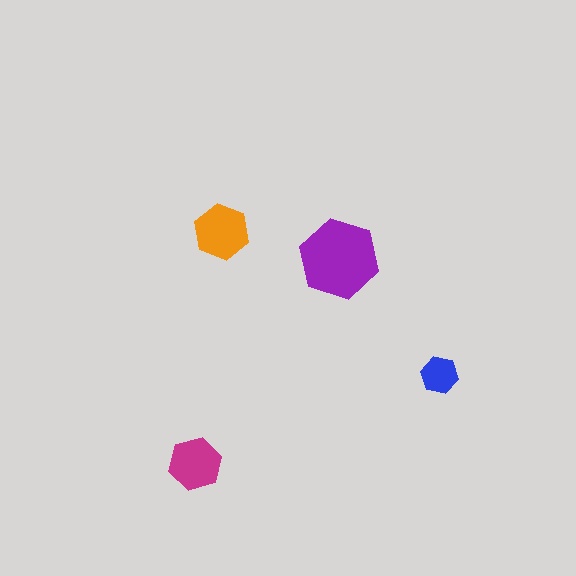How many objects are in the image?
There are 4 objects in the image.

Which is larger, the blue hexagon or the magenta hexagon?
The magenta one.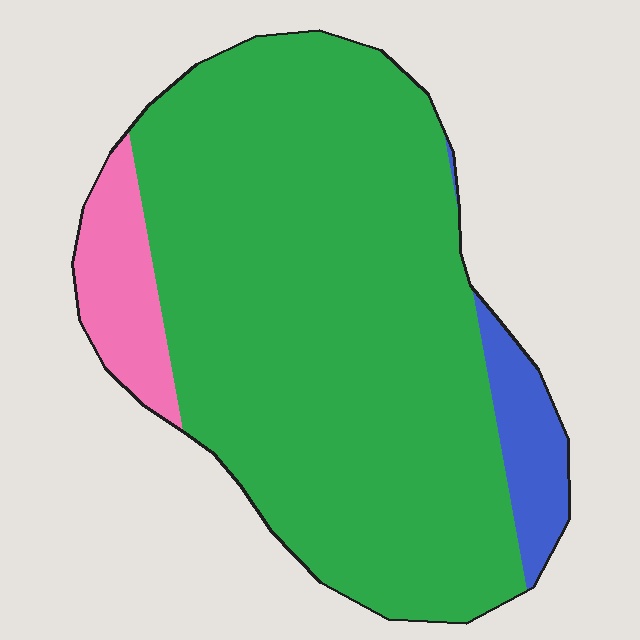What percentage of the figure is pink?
Pink takes up less than a sixth of the figure.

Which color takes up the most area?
Green, at roughly 85%.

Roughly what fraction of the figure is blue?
Blue covers 7% of the figure.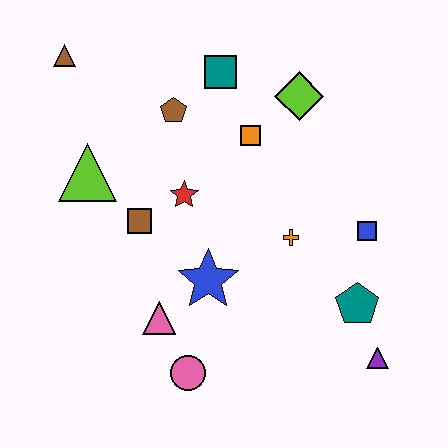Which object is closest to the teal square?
The brown pentagon is closest to the teal square.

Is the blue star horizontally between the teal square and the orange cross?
No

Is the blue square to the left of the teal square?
No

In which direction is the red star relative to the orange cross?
The red star is to the left of the orange cross.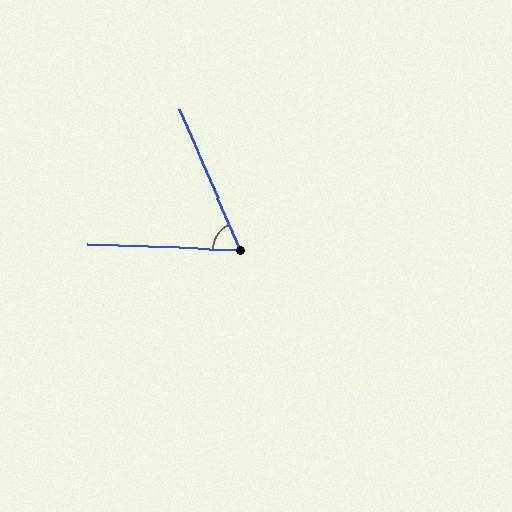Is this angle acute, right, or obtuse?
It is acute.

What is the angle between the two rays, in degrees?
Approximately 64 degrees.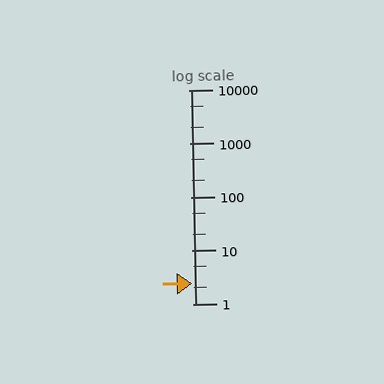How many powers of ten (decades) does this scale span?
The scale spans 4 decades, from 1 to 10000.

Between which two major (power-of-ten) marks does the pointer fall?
The pointer is between 1 and 10.